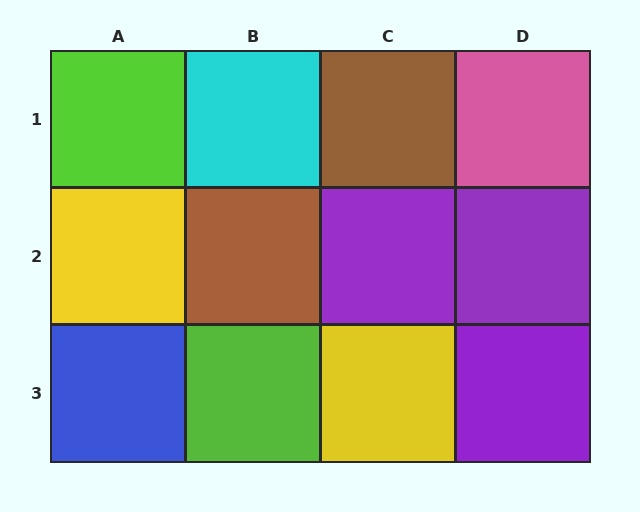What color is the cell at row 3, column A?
Blue.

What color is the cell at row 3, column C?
Yellow.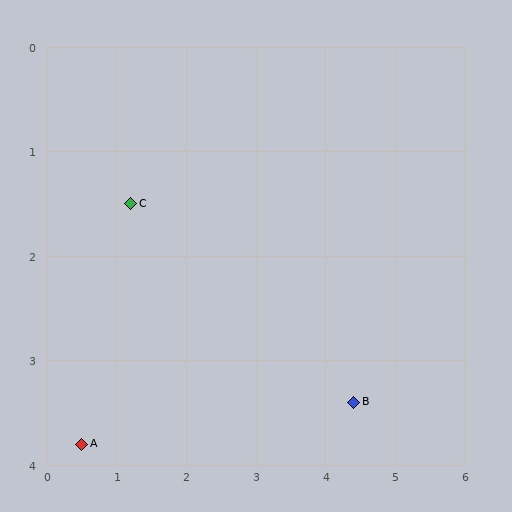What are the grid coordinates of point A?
Point A is at approximately (0.5, 3.8).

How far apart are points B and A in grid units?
Points B and A are about 3.9 grid units apart.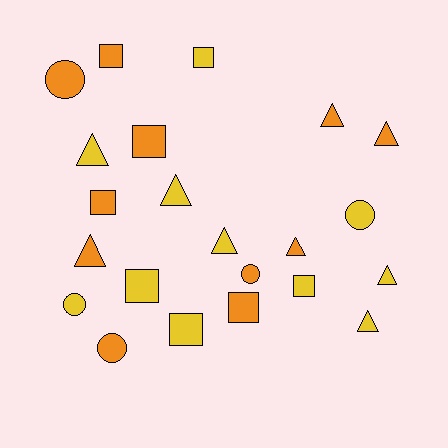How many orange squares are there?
There are 4 orange squares.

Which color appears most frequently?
Orange, with 11 objects.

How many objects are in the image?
There are 22 objects.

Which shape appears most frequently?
Triangle, with 9 objects.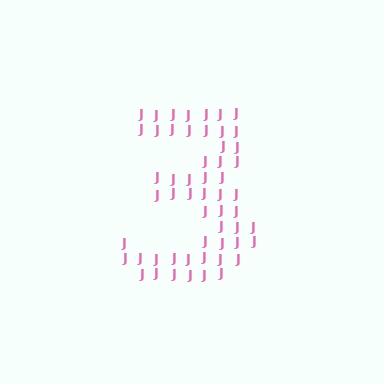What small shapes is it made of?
It is made of small letter J's.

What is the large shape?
The large shape is the digit 3.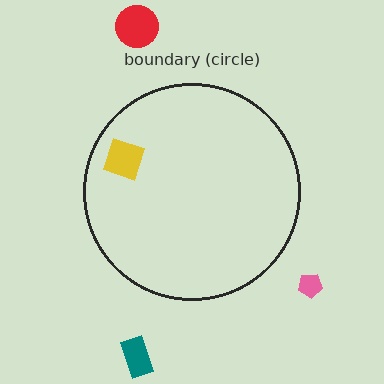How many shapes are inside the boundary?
1 inside, 3 outside.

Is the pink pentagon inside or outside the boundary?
Outside.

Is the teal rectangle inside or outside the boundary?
Outside.